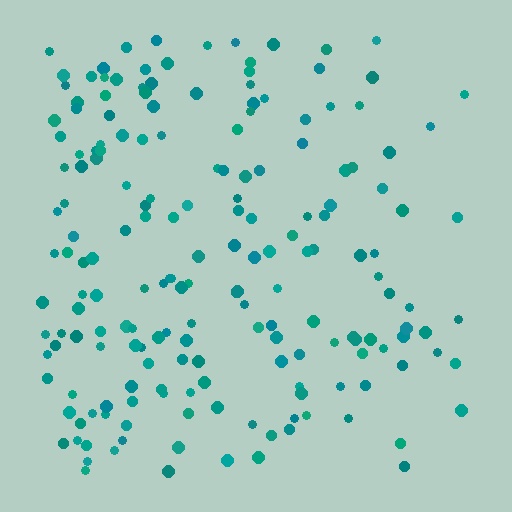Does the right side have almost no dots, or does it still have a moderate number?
Still a moderate number, just noticeably fewer than the left.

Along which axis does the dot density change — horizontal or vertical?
Horizontal.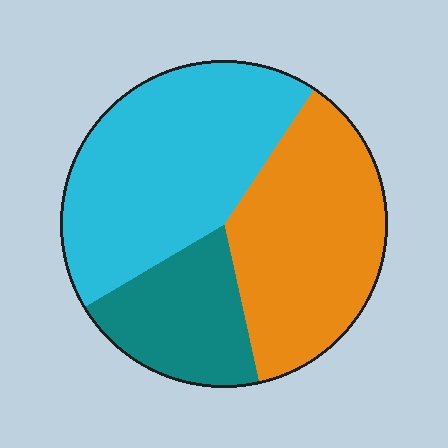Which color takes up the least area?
Teal, at roughly 20%.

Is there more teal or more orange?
Orange.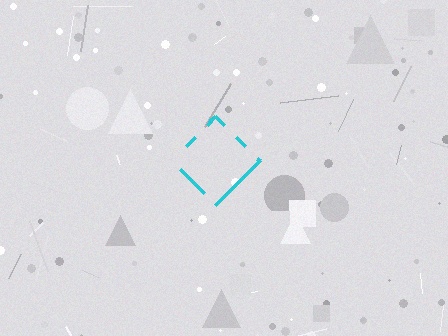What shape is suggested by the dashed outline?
The dashed outline suggests a diamond.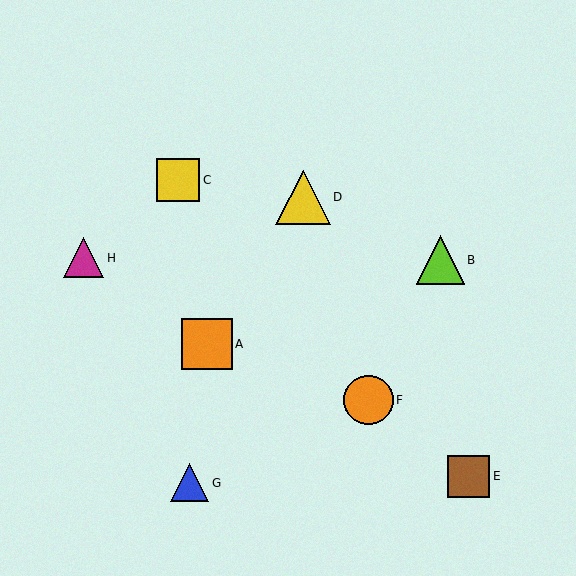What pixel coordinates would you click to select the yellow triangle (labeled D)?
Click at (303, 197) to select the yellow triangle D.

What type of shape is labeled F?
Shape F is an orange circle.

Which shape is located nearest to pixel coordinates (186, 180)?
The yellow square (labeled C) at (178, 180) is nearest to that location.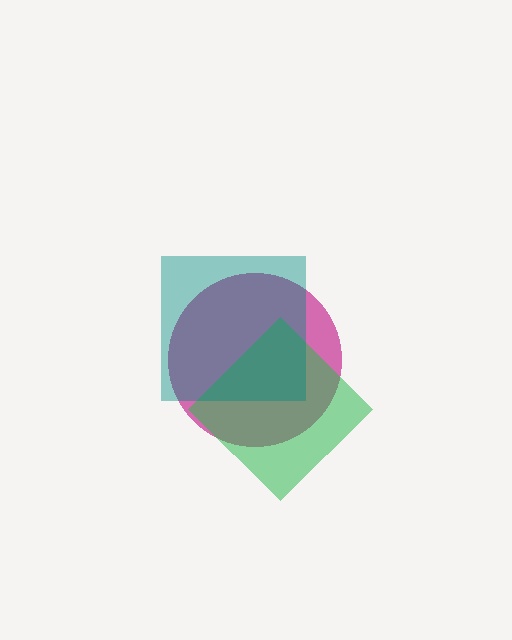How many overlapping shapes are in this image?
There are 3 overlapping shapes in the image.